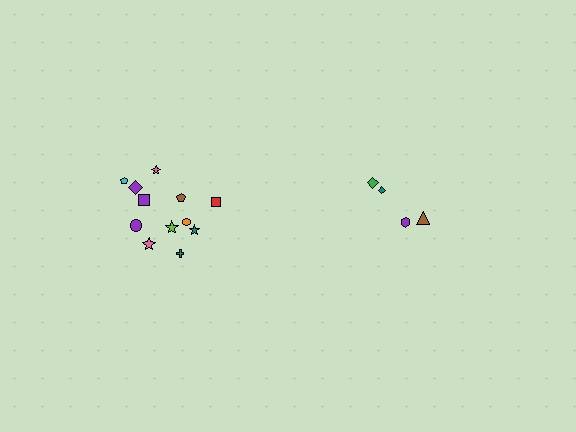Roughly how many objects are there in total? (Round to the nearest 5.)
Roughly 15 objects in total.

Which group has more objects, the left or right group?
The left group.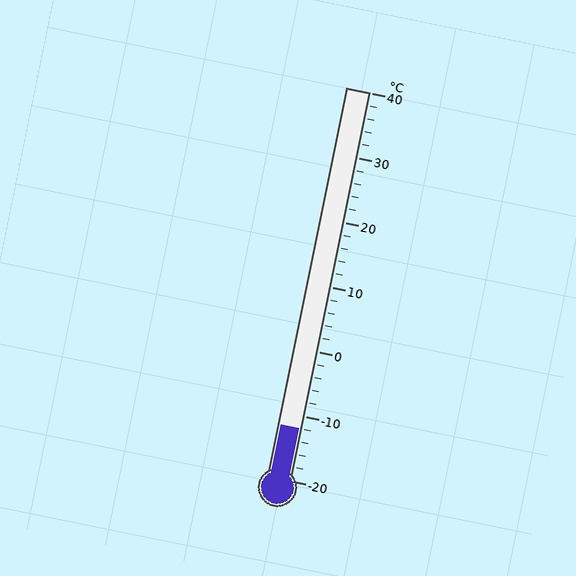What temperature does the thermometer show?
The thermometer shows approximately -12°C.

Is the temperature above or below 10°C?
The temperature is below 10°C.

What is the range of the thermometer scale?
The thermometer scale ranges from -20°C to 40°C.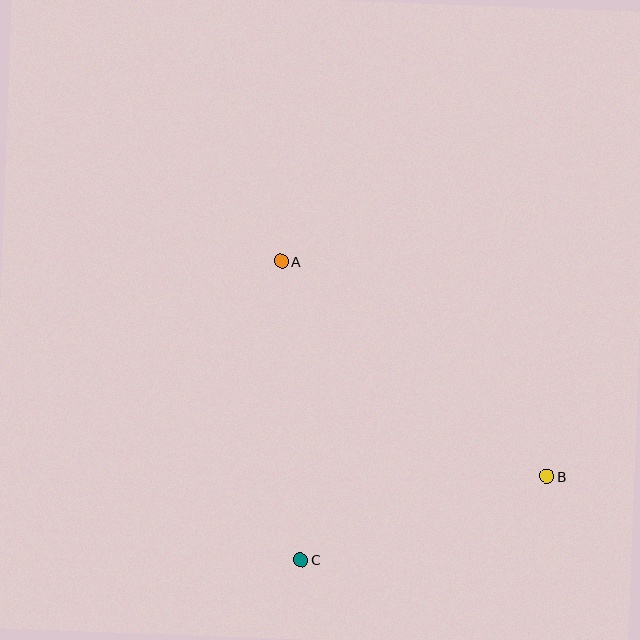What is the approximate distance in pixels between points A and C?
The distance between A and C is approximately 299 pixels.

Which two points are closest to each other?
Points B and C are closest to each other.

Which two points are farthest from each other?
Points A and B are farthest from each other.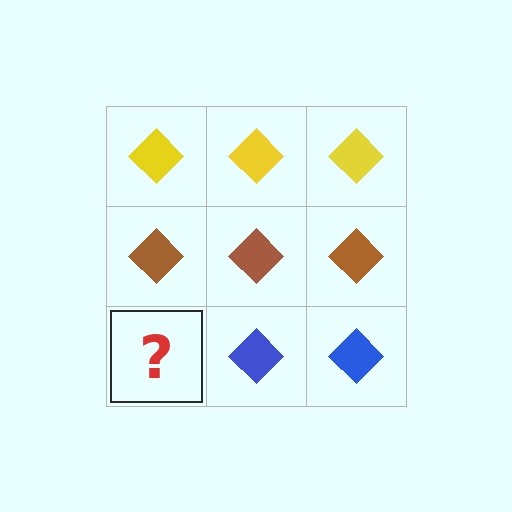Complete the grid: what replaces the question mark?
The question mark should be replaced with a blue diamond.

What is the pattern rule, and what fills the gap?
The rule is that each row has a consistent color. The gap should be filled with a blue diamond.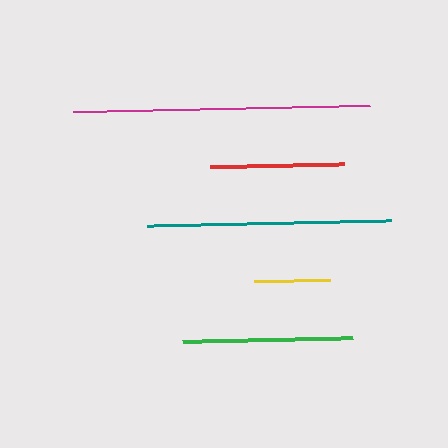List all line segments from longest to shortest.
From longest to shortest: magenta, teal, green, red, yellow.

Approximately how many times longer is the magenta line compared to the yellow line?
The magenta line is approximately 3.9 times the length of the yellow line.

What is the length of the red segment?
The red segment is approximately 134 pixels long.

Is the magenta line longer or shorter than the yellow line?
The magenta line is longer than the yellow line.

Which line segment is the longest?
The magenta line is the longest at approximately 296 pixels.